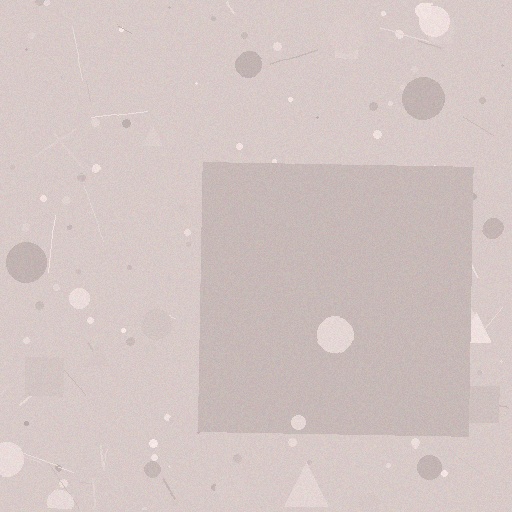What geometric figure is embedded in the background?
A square is embedded in the background.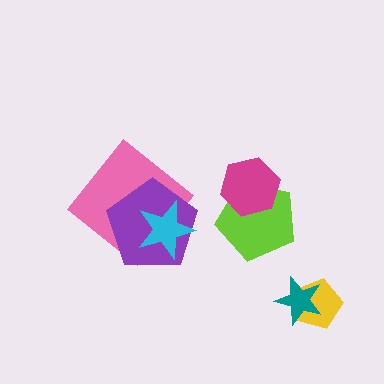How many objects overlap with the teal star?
1 object overlaps with the teal star.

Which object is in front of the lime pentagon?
The magenta hexagon is in front of the lime pentagon.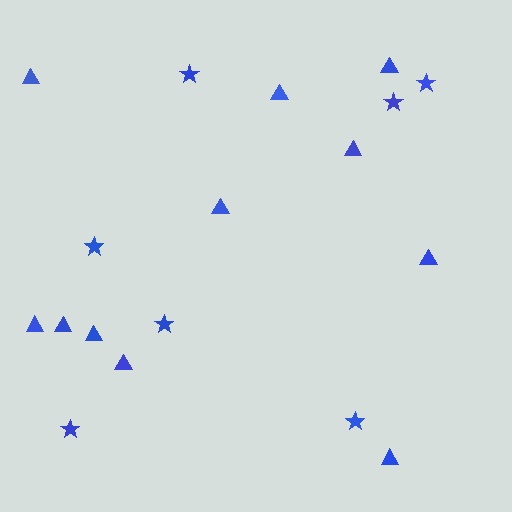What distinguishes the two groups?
There are 2 groups: one group of triangles (11) and one group of stars (7).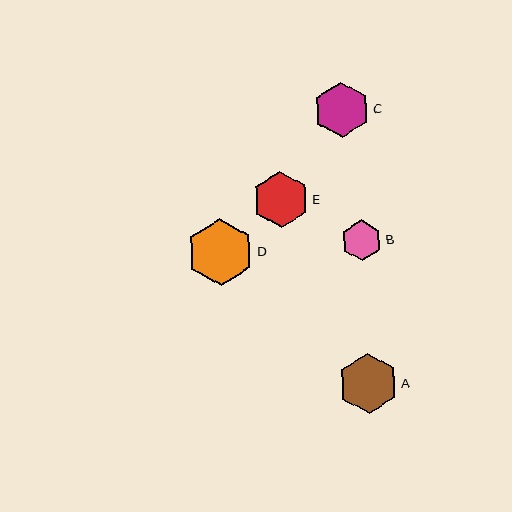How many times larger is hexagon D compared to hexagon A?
Hexagon D is approximately 1.1 times the size of hexagon A.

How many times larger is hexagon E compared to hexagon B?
Hexagon E is approximately 1.4 times the size of hexagon B.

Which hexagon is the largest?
Hexagon D is the largest with a size of approximately 67 pixels.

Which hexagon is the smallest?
Hexagon B is the smallest with a size of approximately 40 pixels.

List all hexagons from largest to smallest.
From largest to smallest: D, A, E, C, B.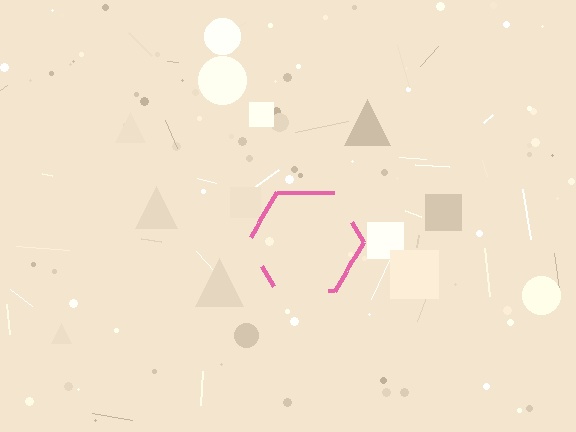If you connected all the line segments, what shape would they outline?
They would outline a hexagon.